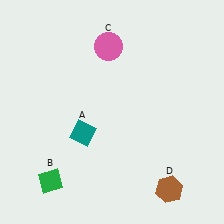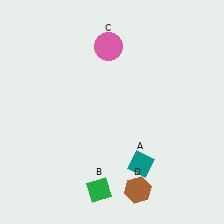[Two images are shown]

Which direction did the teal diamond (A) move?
The teal diamond (A) moved right.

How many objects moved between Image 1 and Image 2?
3 objects moved between the two images.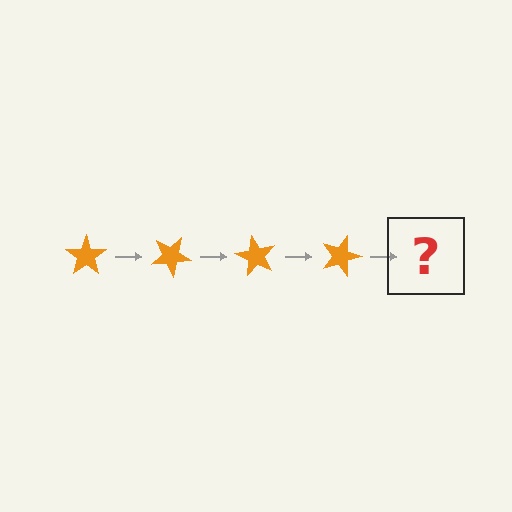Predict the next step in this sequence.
The next step is an orange star rotated 120 degrees.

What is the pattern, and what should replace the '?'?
The pattern is that the star rotates 30 degrees each step. The '?' should be an orange star rotated 120 degrees.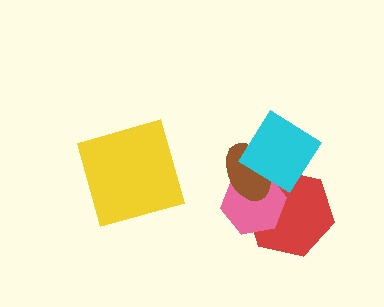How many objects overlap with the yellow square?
0 objects overlap with the yellow square.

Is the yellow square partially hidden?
No, no other shape covers it.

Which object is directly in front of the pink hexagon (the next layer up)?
The brown ellipse is directly in front of the pink hexagon.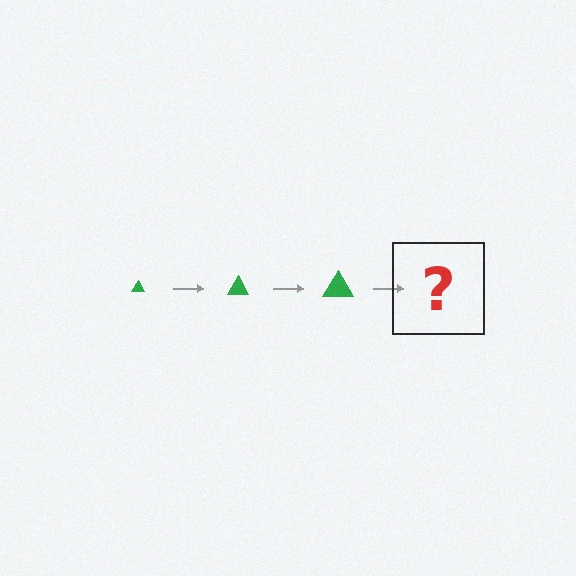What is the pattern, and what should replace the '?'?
The pattern is that the triangle gets progressively larger each step. The '?' should be a green triangle, larger than the previous one.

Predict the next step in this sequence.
The next step is a green triangle, larger than the previous one.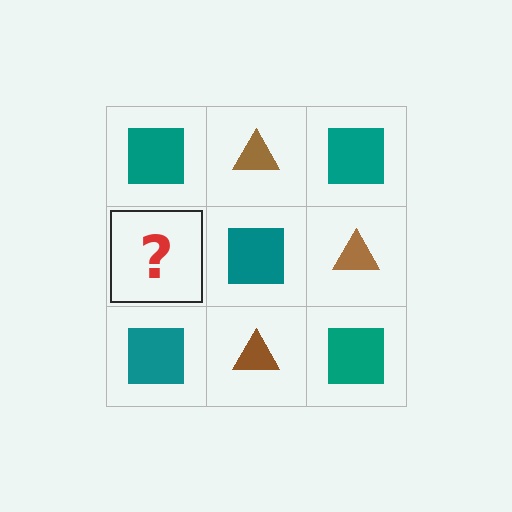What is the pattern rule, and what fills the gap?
The rule is that it alternates teal square and brown triangle in a checkerboard pattern. The gap should be filled with a brown triangle.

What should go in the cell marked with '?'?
The missing cell should contain a brown triangle.